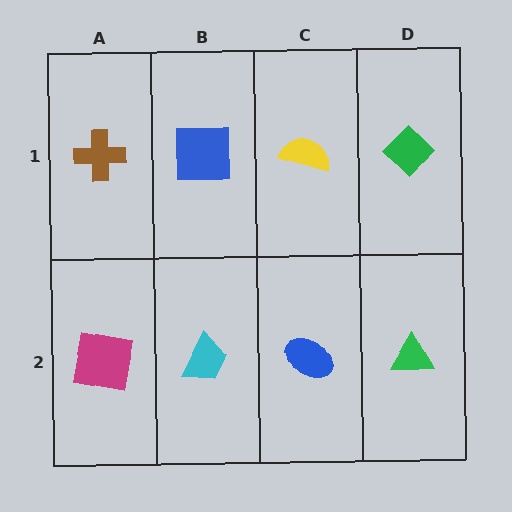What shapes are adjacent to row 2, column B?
A blue square (row 1, column B), a magenta square (row 2, column A), a blue ellipse (row 2, column C).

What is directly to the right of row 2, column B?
A blue ellipse.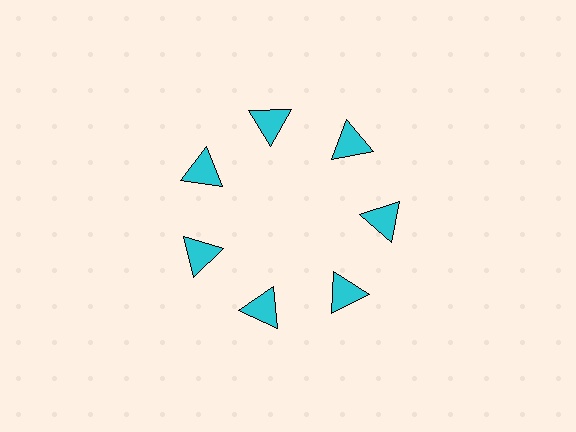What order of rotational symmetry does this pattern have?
This pattern has 7-fold rotational symmetry.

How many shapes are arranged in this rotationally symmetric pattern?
There are 7 shapes, arranged in 7 groups of 1.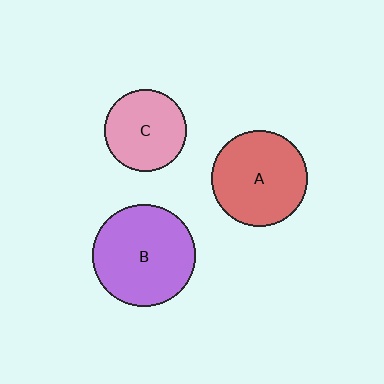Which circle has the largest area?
Circle B (purple).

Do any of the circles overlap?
No, none of the circles overlap.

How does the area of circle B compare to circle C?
Approximately 1.6 times.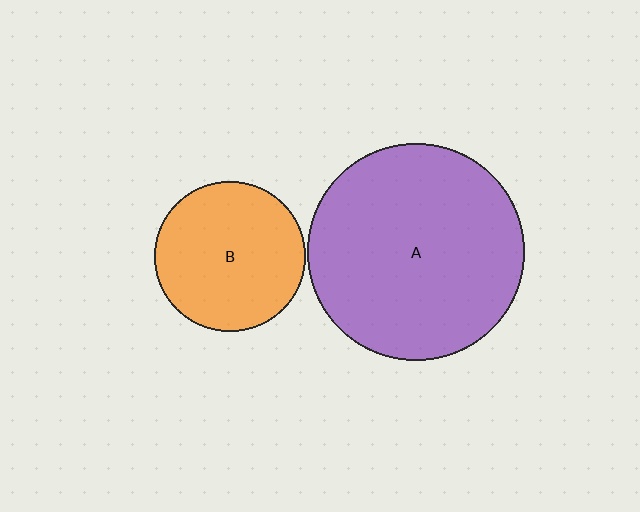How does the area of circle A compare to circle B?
Approximately 2.1 times.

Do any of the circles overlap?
No, none of the circles overlap.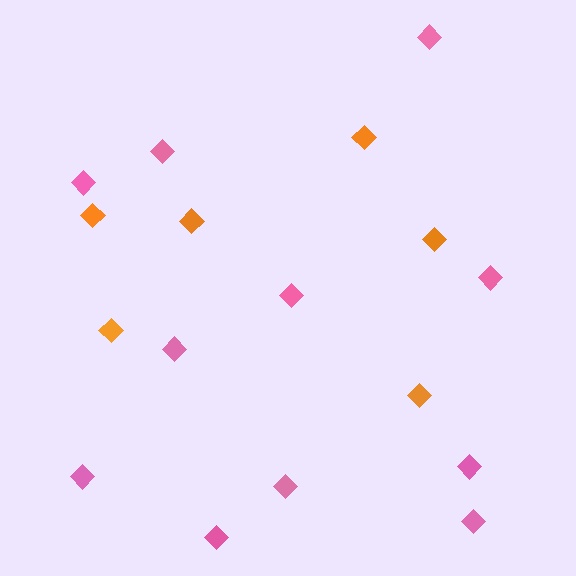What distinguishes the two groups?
There are 2 groups: one group of pink diamonds (11) and one group of orange diamonds (6).